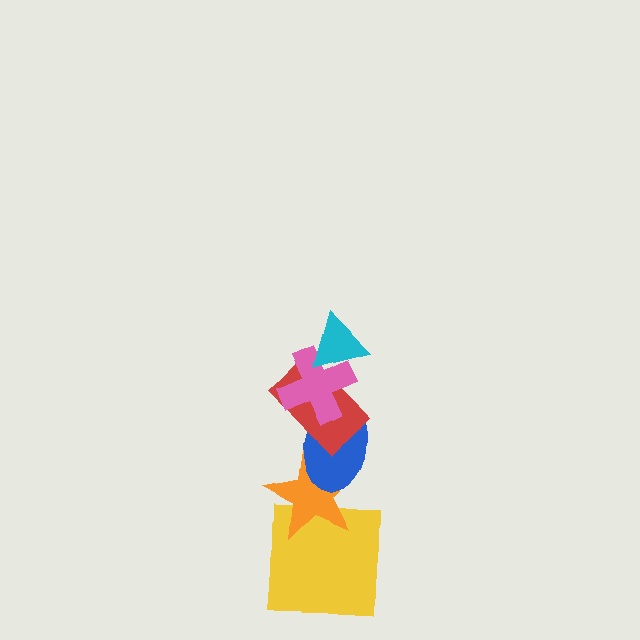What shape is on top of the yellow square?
The orange star is on top of the yellow square.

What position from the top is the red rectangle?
The red rectangle is 3rd from the top.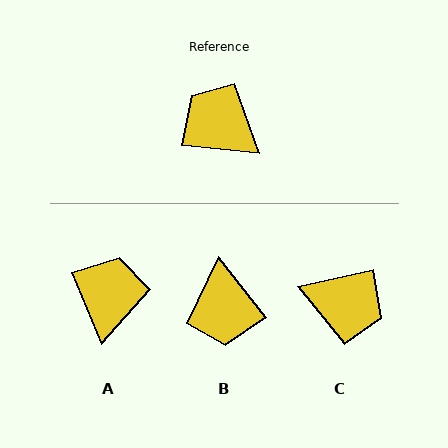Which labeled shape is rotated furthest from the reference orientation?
C, about 161 degrees away.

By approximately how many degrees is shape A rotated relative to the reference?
Approximately 62 degrees clockwise.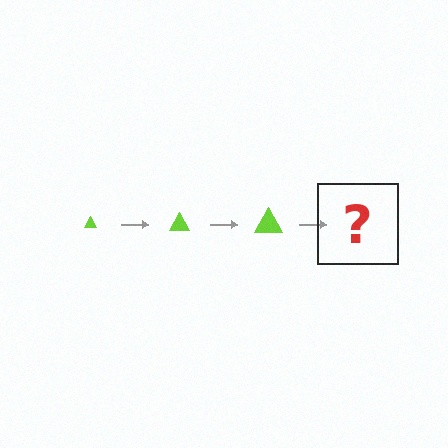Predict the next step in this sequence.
The next step is a lime triangle, larger than the previous one.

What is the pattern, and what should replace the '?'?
The pattern is that the triangle gets progressively larger each step. The '?' should be a lime triangle, larger than the previous one.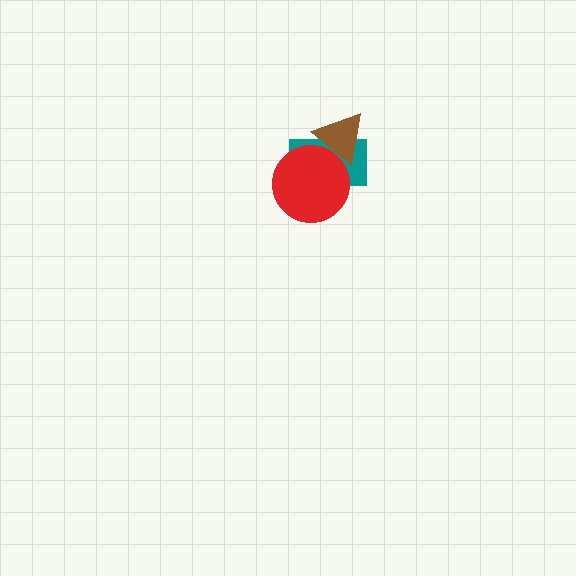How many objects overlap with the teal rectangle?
2 objects overlap with the teal rectangle.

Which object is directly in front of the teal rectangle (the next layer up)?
The brown triangle is directly in front of the teal rectangle.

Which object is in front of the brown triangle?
The red circle is in front of the brown triangle.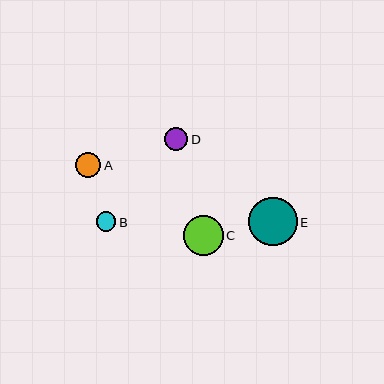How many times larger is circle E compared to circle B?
Circle E is approximately 2.5 times the size of circle B.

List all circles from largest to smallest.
From largest to smallest: E, C, A, D, B.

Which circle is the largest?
Circle E is the largest with a size of approximately 48 pixels.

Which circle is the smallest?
Circle B is the smallest with a size of approximately 20 pixels.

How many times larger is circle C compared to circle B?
Circle C is approximately 2.0 times the size of circle B.